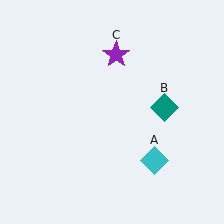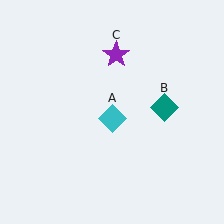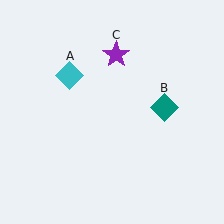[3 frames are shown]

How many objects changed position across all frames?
1 object changed position: cyan diamond (object A).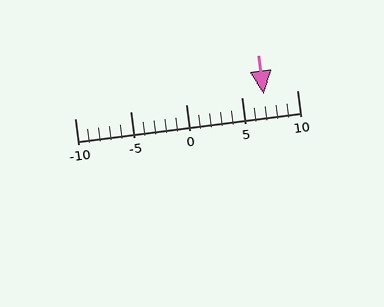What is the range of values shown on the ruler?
The ruler shows values from -10 to 10.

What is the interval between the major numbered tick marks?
The major tick marks are spaced 5 units apart.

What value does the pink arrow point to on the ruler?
The pink arrow points to approximately 7.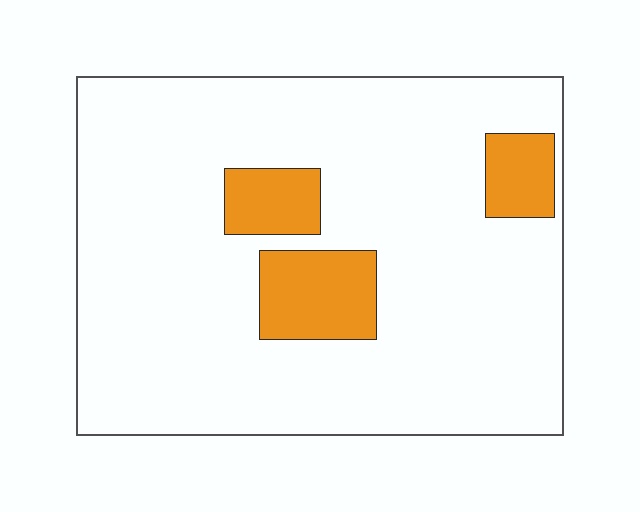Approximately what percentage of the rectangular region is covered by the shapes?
Approximately 15%.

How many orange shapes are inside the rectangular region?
3.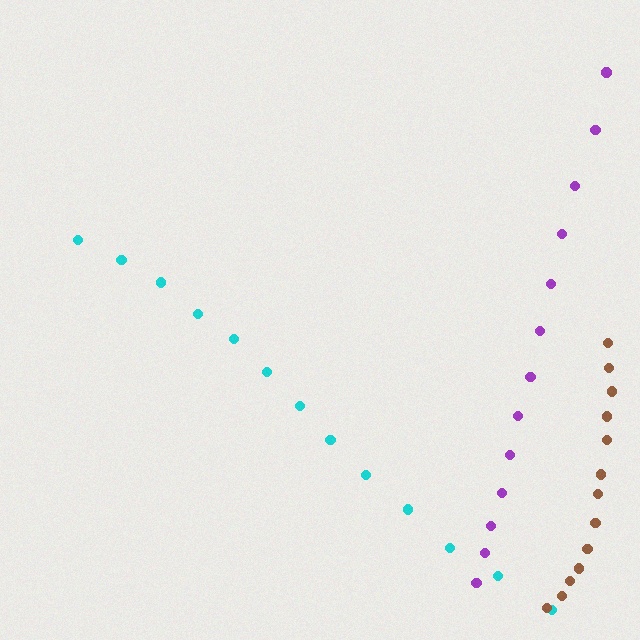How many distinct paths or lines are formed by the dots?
There are 3 distinct paths.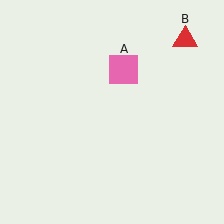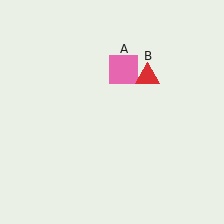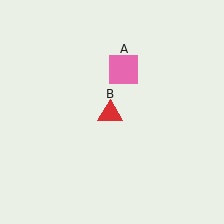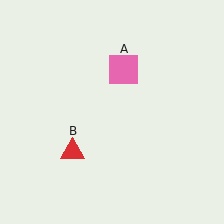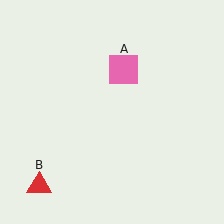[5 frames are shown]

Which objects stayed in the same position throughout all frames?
Pink square (object A) remained stationary.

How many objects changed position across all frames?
1 object changed position: red triangle (object B).